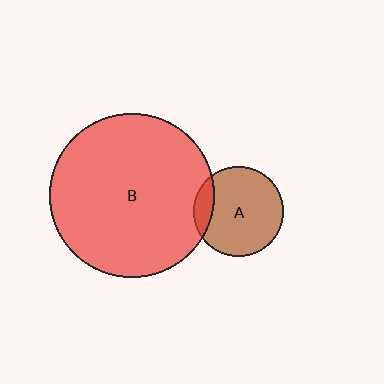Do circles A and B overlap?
Yes.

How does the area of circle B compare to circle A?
Approximately 3.4 times.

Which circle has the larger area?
Circle B (red).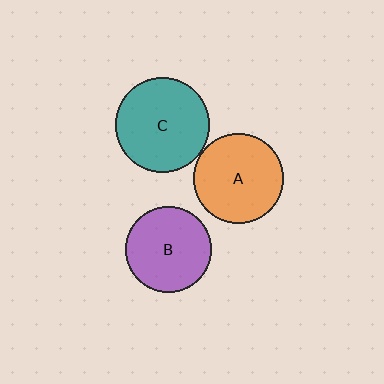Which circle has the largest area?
Circle C (teal).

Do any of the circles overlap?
No, none of the circles overlap.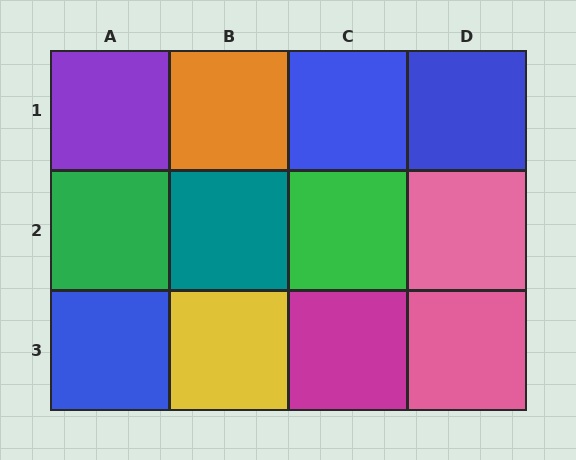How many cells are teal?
1 cell is teal.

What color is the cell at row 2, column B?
Teal.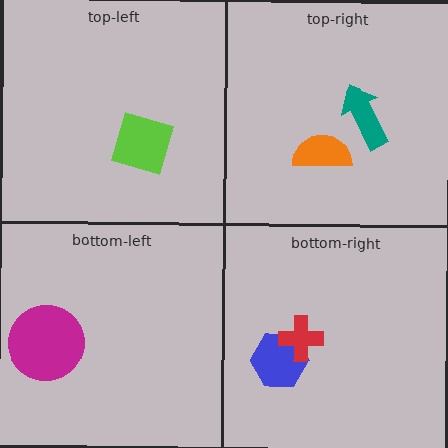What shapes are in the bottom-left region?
The magenta circle.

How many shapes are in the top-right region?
2.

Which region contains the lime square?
The top-left region.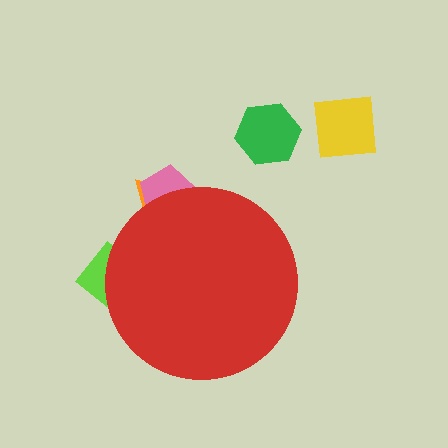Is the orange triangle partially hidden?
Yes, the orange triangle is partially hidden behind the red circle.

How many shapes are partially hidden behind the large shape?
3 shapes are partially hidden.